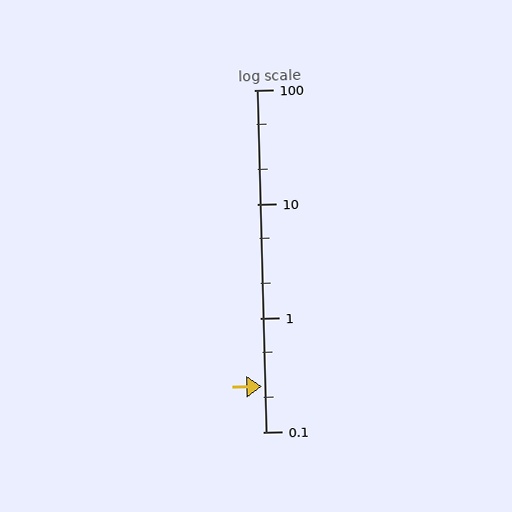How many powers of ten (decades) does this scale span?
The scale spans 3 decades, from 0.1 to 100.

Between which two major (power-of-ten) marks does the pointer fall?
The pointer is between 0.1 and 1.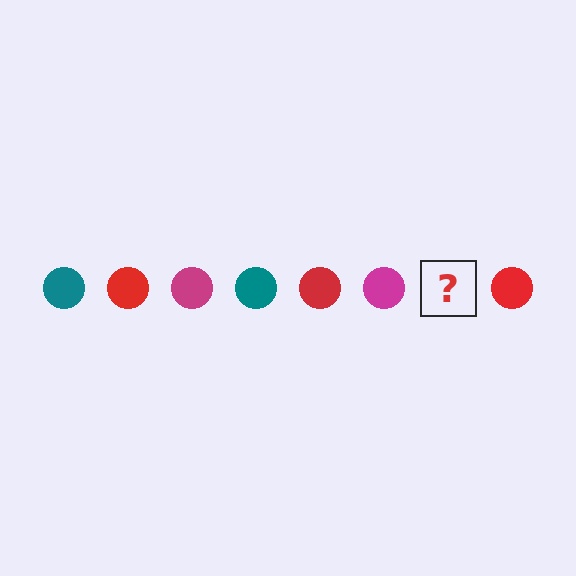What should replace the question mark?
The question mark should be replaced with a teal circle.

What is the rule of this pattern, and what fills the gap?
The rule is that the pattern cycles through teal, red, magenta circles. The gap should be filled with a teal circle.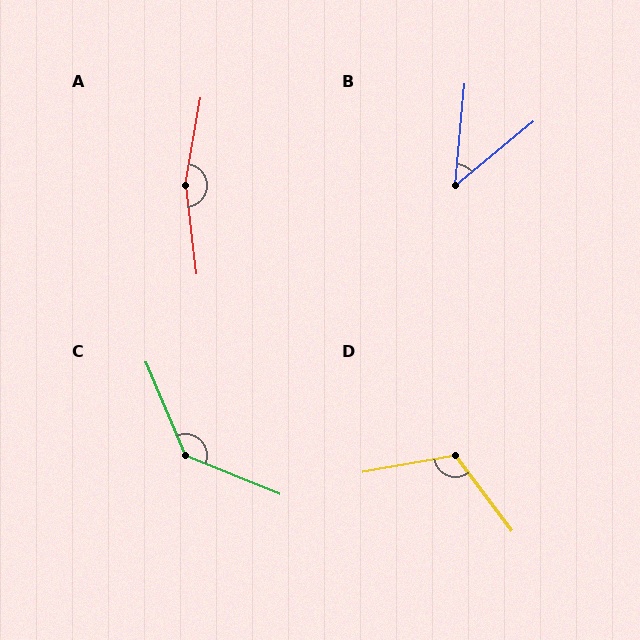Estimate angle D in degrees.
Approximately 117 degrees.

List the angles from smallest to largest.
B (46°), D (117°), C (135°), A (163°).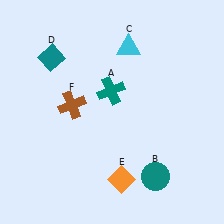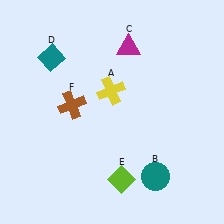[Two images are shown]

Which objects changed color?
A changed from teal to yellow. C changed from cyan to magenta. E changed from orange to lime.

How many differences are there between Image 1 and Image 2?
There are 3 differences between the two images.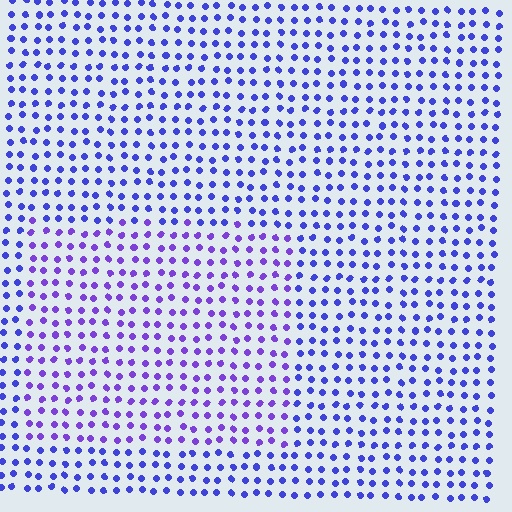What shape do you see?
I see a rectangle.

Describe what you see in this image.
The image is filled with small blue elements in a uniform arrangement. A rectangle-shaped region is visible where the elements are tinted to a slightly different hue, forming a subtle color boundary.